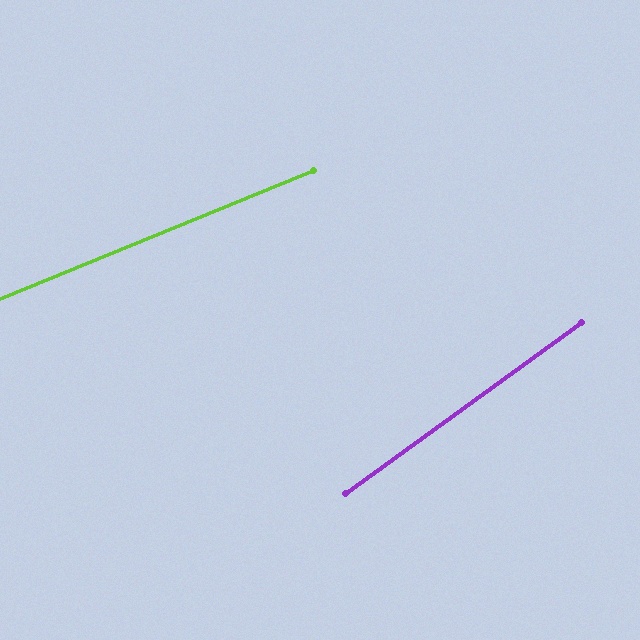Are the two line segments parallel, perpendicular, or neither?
Neither parallel nor perpendicular — they differ by about 14°.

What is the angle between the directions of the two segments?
Approximately 14 degrees.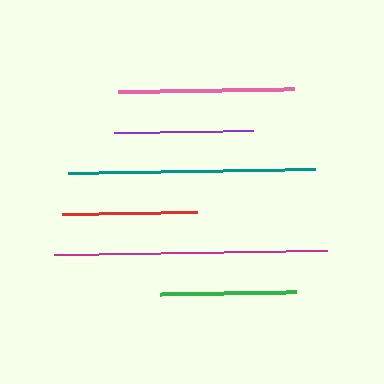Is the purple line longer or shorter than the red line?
The purple line is longer than the red line.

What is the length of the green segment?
The green segment is approximately 137 pixels long.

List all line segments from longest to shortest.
From longest to shortest: magenta, teal, pink, purple, green, red.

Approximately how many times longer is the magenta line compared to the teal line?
The magenta line is approximately 1.1 times the length of the teal line.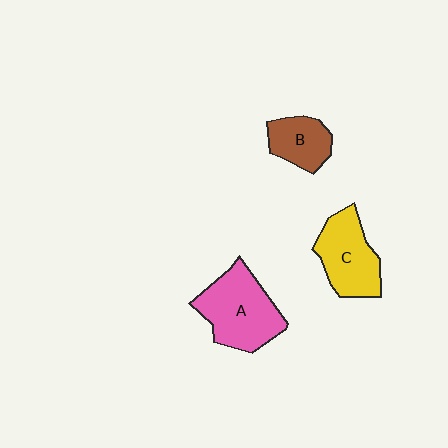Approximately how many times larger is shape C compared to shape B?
Approximately 1.5 times.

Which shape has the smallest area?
Shape B (brown).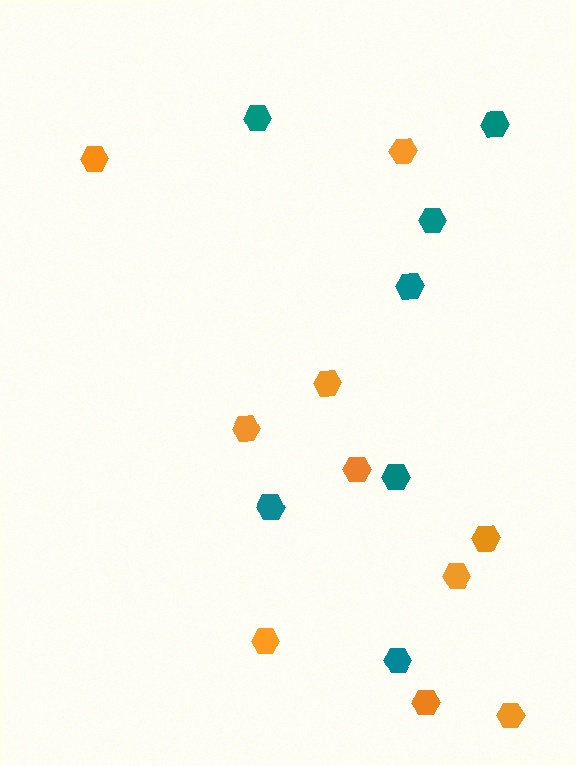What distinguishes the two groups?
There are 2 groups: one group of teal hexagons (7) and one group of orange hexagons (10).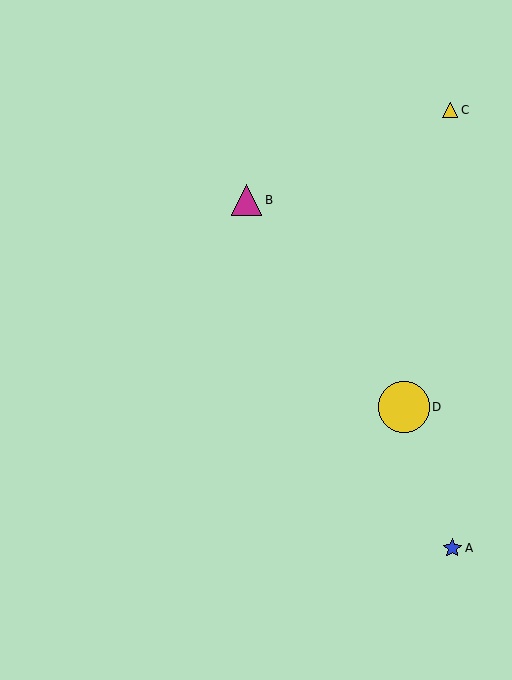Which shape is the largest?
The yellow circle (labeled D) is the largest.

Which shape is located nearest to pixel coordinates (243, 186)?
The magenta triangle (labeled B) at (247, 200) is nearest to that location.